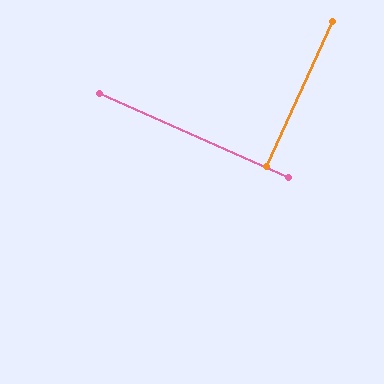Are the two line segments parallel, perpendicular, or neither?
Perpendicular — they meet at approximately 90°.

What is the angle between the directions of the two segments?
Approximately 90 degrees.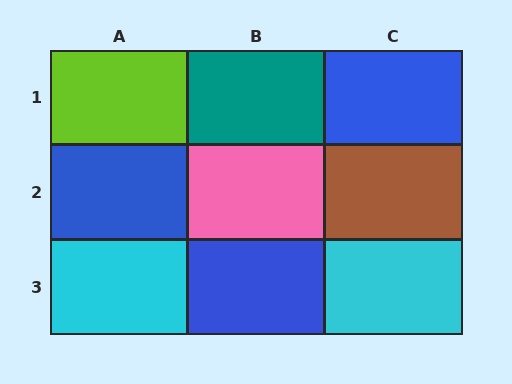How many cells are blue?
3 cells are blue.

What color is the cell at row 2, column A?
Blue.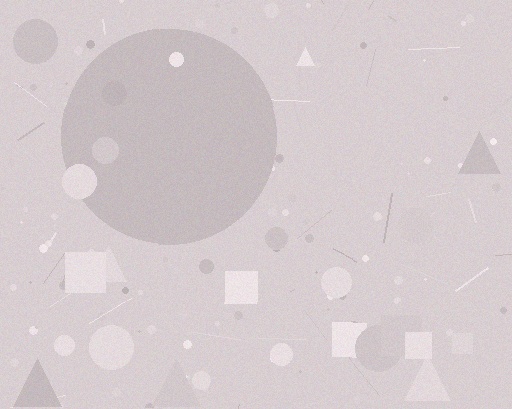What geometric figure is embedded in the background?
A circle is embedded in the background.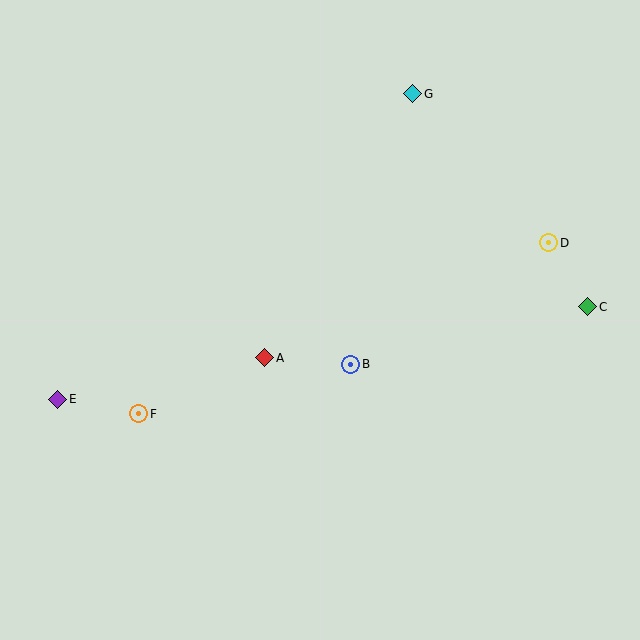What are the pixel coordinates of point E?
Point E is at (58, 399).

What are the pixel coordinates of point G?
Point G is at (413, 94).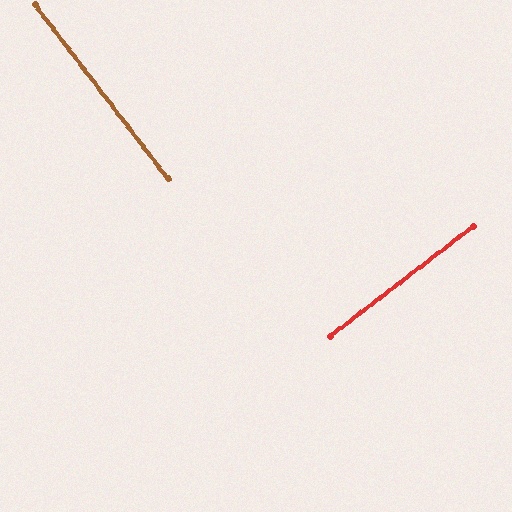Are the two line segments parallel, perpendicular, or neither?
Perpendicular — they meet at approximately 90°.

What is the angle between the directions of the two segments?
Approximately 90 degrees.